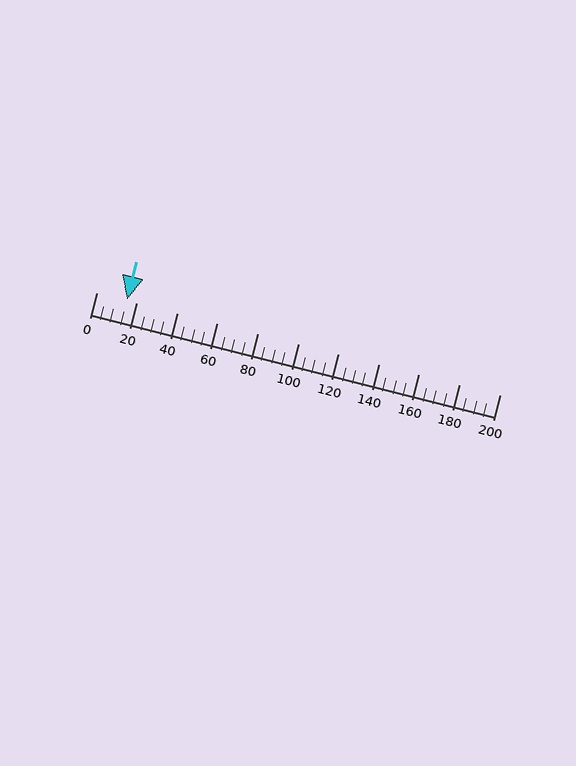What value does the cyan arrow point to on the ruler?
The cyan arrow points to approximately 15.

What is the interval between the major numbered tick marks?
The major tick marks are spaced 20 units apart.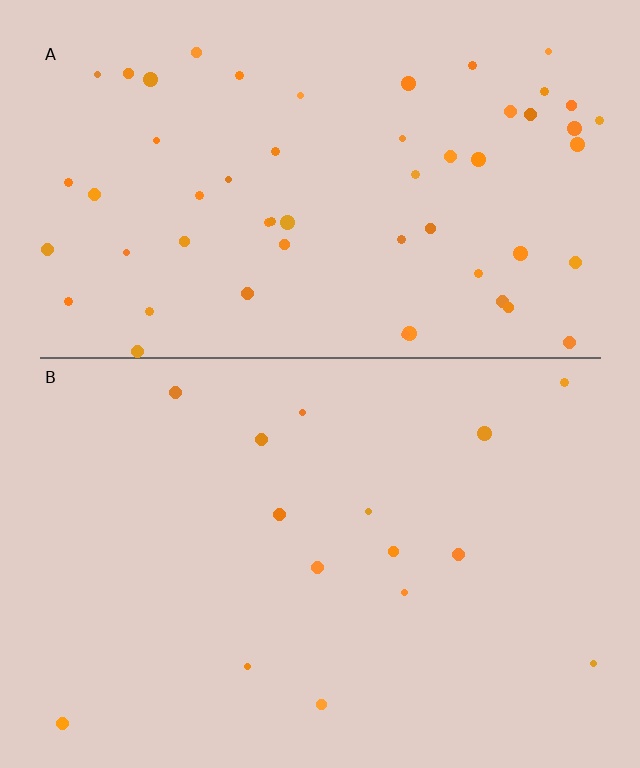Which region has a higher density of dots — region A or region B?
A (the top).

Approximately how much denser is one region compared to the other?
Approximately 3.7× — region A over region B.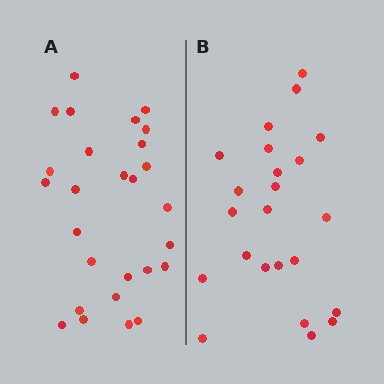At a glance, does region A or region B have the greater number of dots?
Region A (the left region) has more dots.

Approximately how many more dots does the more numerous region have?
Region A has about 4 more dots than region B.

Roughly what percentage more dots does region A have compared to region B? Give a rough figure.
About 15% more.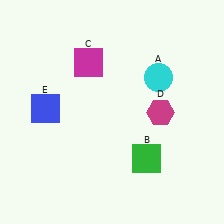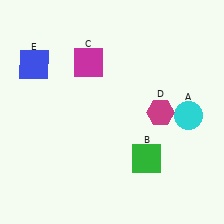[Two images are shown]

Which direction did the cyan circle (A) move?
The cyan circle (A) moved down.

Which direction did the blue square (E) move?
The blue square (E) moved up.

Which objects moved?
The objects that moved are: the cyan circle (A), the blue square (E).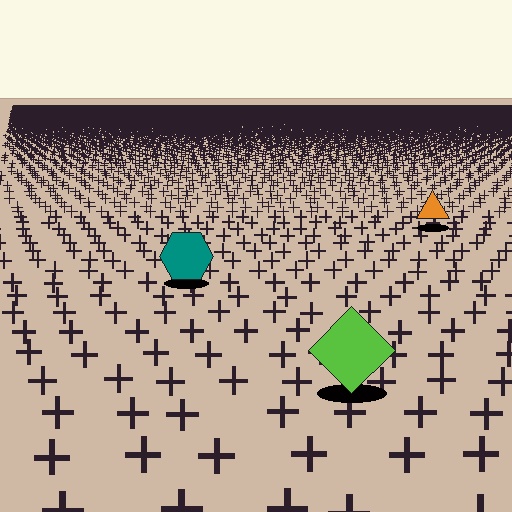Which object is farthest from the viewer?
The orange triangle is farthest from the viewer. It appears smaller and the ground texture around it is denser.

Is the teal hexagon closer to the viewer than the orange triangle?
Yes. The teal hexagon is closer — you can tell from the texture gradient: the ground texture is coarser near it.